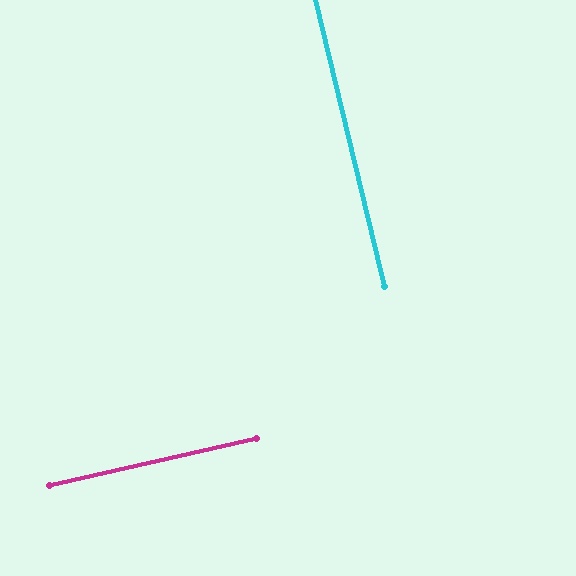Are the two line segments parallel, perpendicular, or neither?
Perpendicular — they meet at approximately 89°.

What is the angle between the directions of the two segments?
Approximately 89 degrees.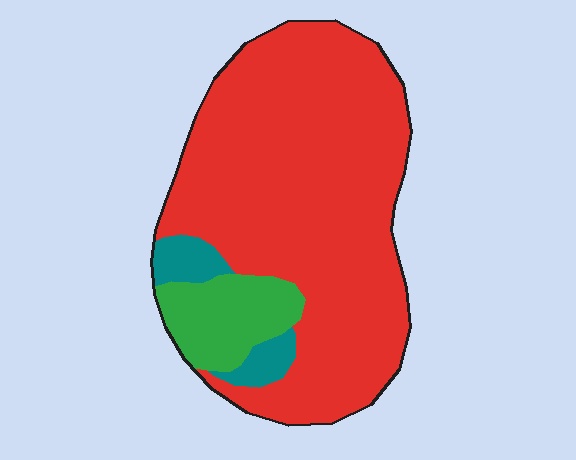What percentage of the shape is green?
Green takes up less than a sixth of the shape.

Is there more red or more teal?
Red.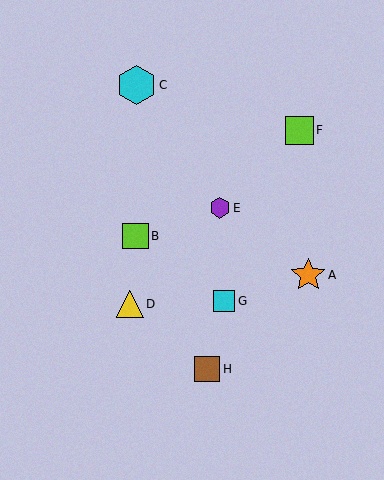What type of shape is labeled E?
Shape E is a purple hexagon.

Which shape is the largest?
The cyan hexagon (labeled C) is the largest.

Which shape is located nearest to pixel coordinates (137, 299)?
The yellow triangle (labeled D) at (130, 304) is nearest to that location.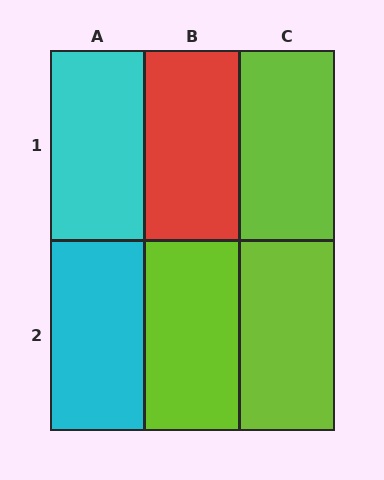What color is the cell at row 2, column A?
Cyan.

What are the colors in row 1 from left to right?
Cyan, red, lime.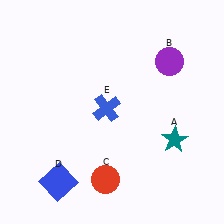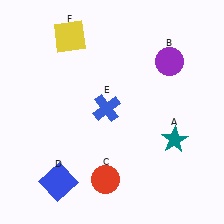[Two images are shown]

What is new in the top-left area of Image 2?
A yellow square (F) was added in the top-left area of Image 2.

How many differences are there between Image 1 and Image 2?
There is 1 difference between the two images.